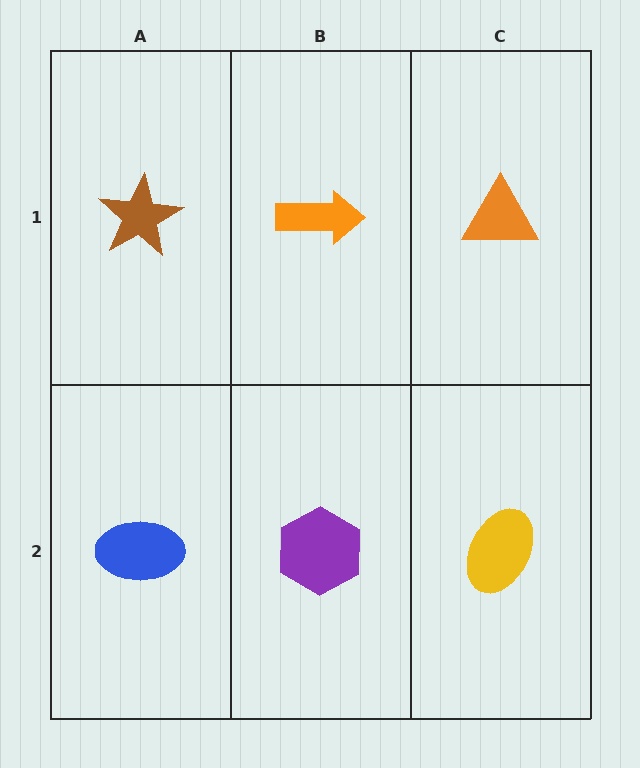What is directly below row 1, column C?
A yellow ellipse.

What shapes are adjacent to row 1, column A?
A blue ellipse (row 2, column A), an orange arrow (row 1, column B).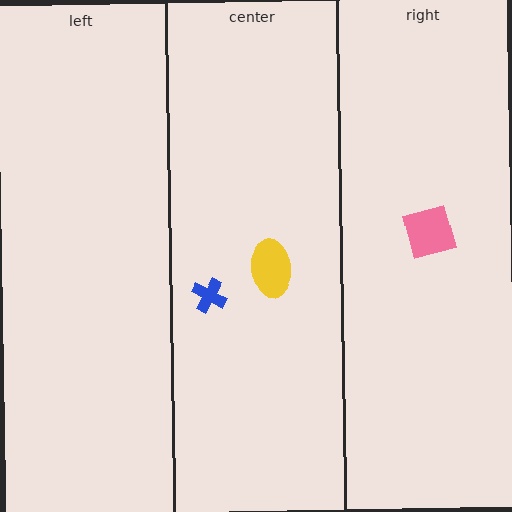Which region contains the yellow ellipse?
The center region.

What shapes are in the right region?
The pink square.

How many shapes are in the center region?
2.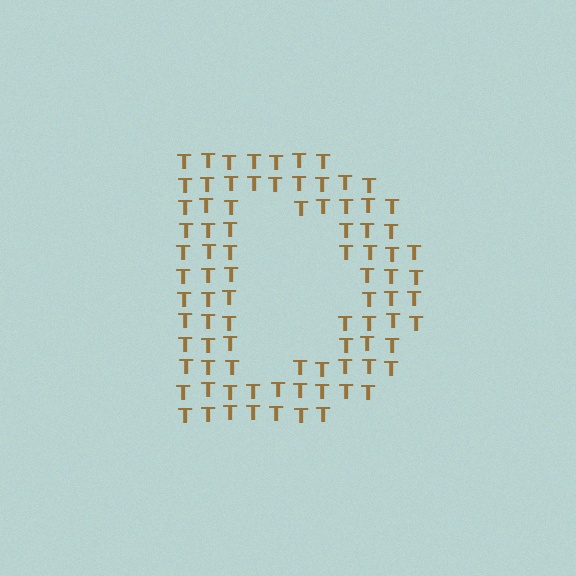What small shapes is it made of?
It is made of small letter T's.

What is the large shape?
The large shape is the letter D.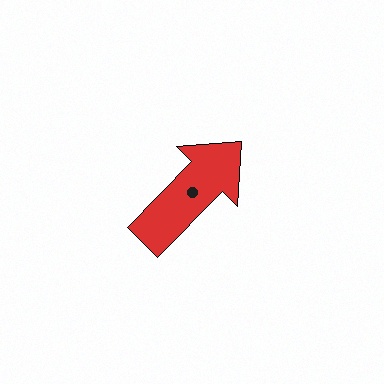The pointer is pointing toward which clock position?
Roughly 1 o'clock.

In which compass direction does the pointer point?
Northeast.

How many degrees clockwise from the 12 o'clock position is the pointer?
Approximately 45 degrees.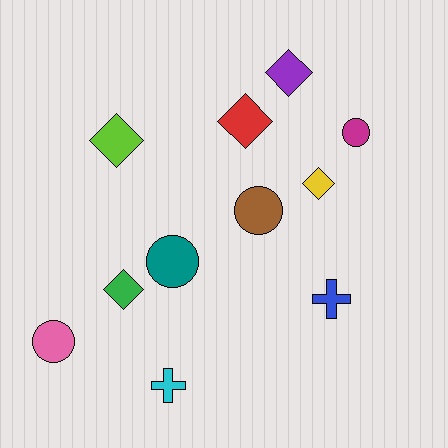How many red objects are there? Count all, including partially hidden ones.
There is 1 red object.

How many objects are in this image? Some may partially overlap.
There are 11 objects.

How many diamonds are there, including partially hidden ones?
There are 5 diamonds.